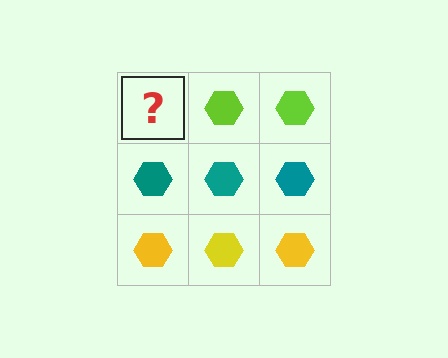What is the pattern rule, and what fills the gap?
The rule is that each row has a consistent color. The gap should be filled with a lime hexagon.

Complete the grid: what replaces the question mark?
The question mark should be replaced with a lime hexagon.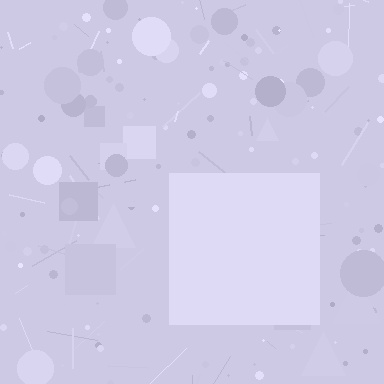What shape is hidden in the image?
A square is hidden in the image.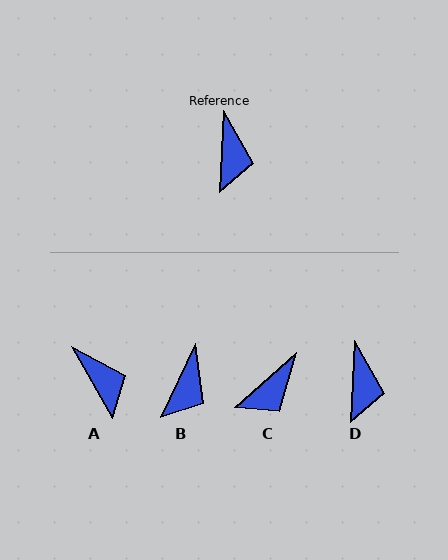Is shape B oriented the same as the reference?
No, it is off by about 22 degrees.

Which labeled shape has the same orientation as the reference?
D.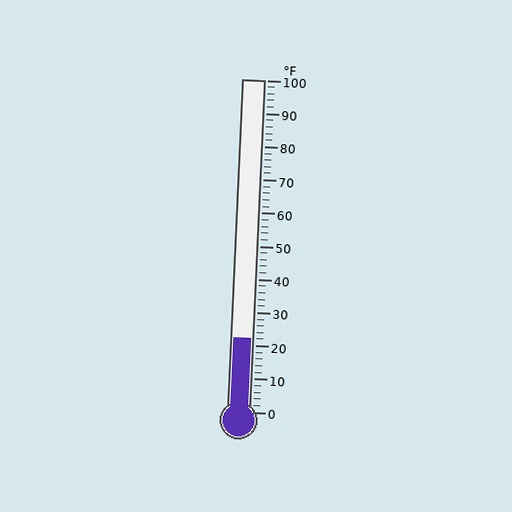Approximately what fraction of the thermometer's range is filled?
The thermometer is filled to approximately 20% of its range.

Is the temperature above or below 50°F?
The temperature is below 50°F.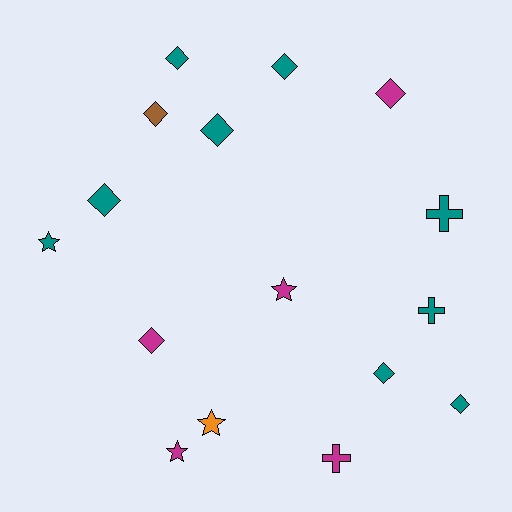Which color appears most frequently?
Teal, with 9 objects.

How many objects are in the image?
There are 16 objects.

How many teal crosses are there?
There are 2 teal crosses.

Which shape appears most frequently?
Diamond, with 9 objects.